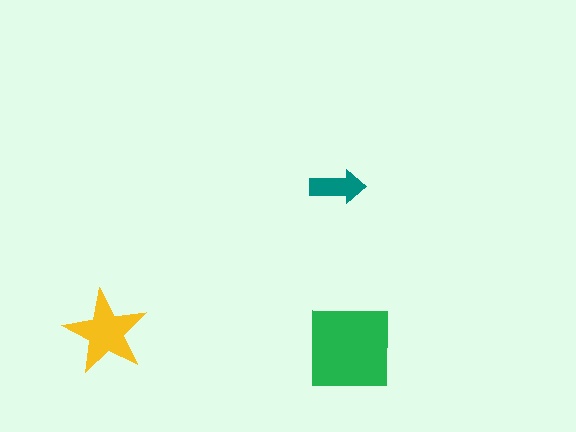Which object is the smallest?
The teal arrow.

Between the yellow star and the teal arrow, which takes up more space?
The yellow star.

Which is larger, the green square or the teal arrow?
The green square.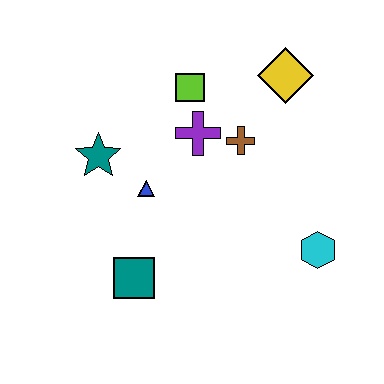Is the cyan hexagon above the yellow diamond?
No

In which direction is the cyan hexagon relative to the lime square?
The cyan hexagon is below the lime square.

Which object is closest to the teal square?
The blue triangle is closest to the teal square.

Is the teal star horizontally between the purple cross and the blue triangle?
No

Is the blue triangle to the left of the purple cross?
Yes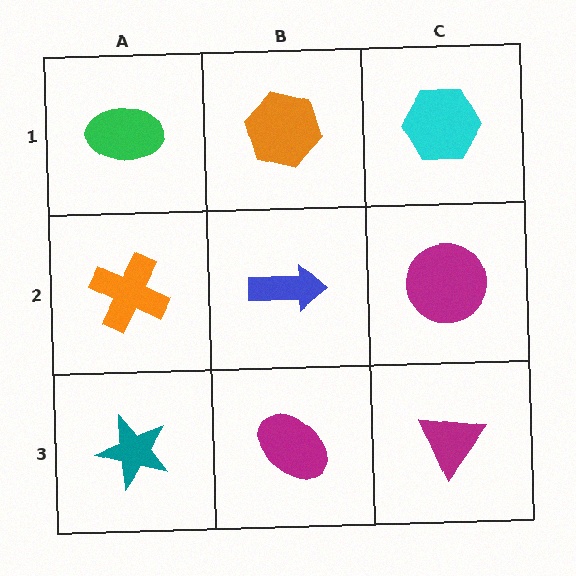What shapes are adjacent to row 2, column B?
An orange hexagon (row 1, column B), a magenta ellipse (row 3, column B), an orange cross (row 2, column A), a magenta circle (row 2, column C).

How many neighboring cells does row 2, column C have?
3.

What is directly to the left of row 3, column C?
A magenta ellipse.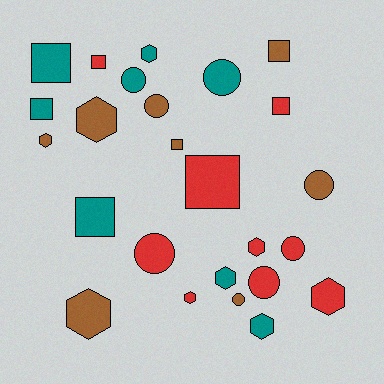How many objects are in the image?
There are 25 objects.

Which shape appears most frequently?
Hexagon, with 9 objects.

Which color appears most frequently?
Red, with 9 objects.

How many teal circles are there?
There are 2 teal circles.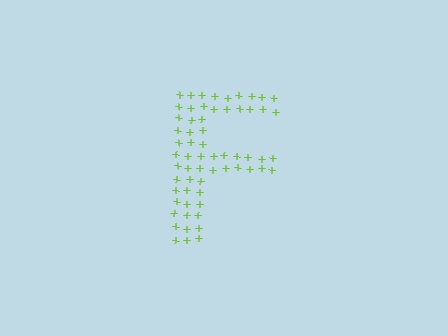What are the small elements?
The small elements are plus signs.